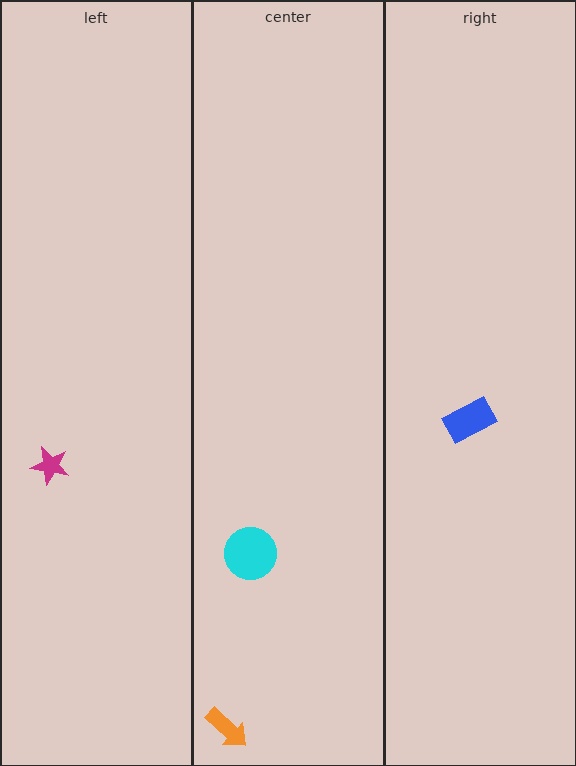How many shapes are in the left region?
1.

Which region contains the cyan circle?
The center region.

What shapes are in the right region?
The blue rectangle.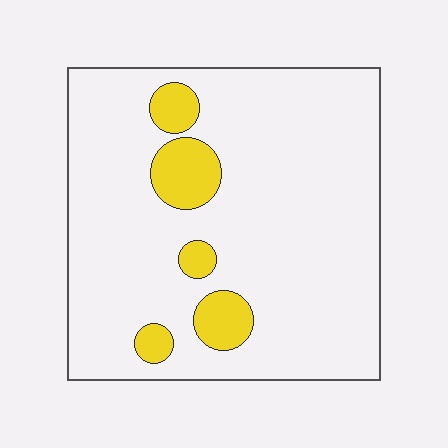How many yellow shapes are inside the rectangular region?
5.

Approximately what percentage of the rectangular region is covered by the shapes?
Approximately 10%.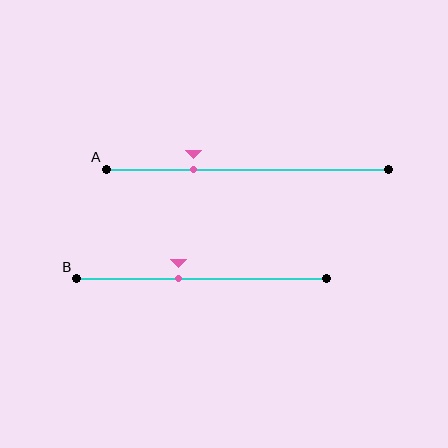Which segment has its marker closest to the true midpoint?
Segment B has its marker closest to the true midpoint.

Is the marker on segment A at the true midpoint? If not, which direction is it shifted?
No, the marker on segment A is shifted to the left by about 19% of the segment length.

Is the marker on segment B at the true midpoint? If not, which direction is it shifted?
No, the marker on segment B is shifted to the left by about 9% of the segment length.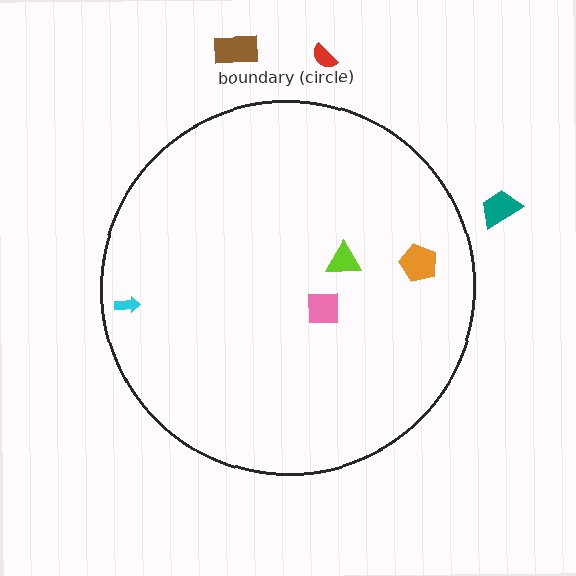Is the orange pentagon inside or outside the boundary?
Inside.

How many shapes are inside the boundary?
4 inside, 3 outside.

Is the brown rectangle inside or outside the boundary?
Outside.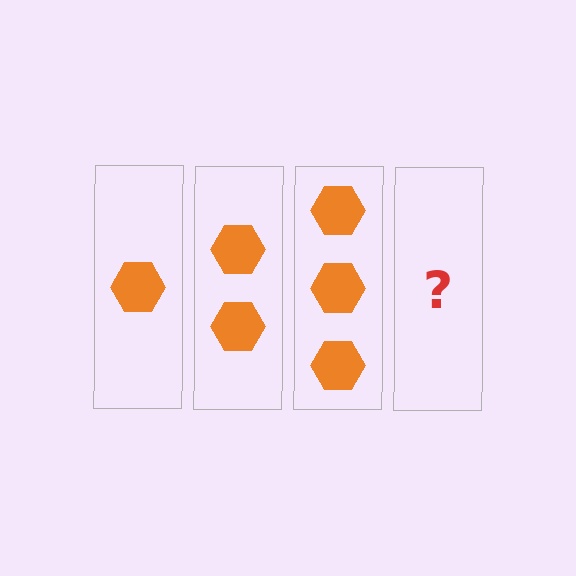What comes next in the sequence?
The next element should be 4 hexagons.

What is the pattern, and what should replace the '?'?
The pattern is that each step adds one more hexagon. The '?' should be 4 hexagons.